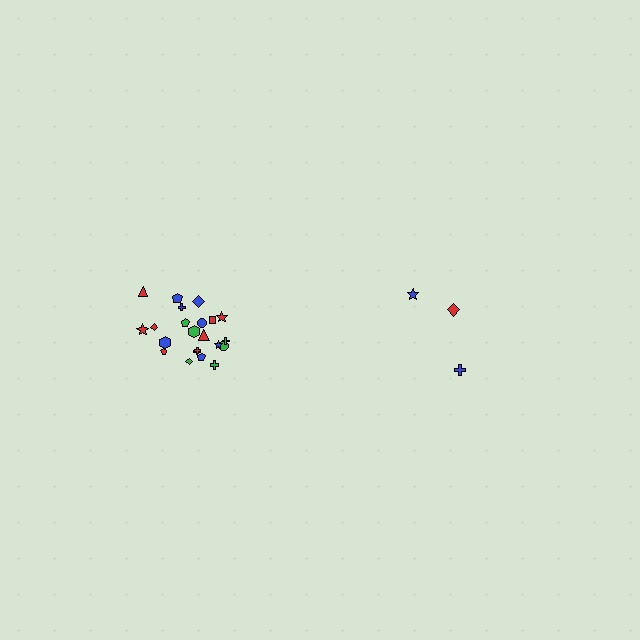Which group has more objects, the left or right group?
The left group.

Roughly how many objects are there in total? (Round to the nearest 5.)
Roughly 25 objects in total.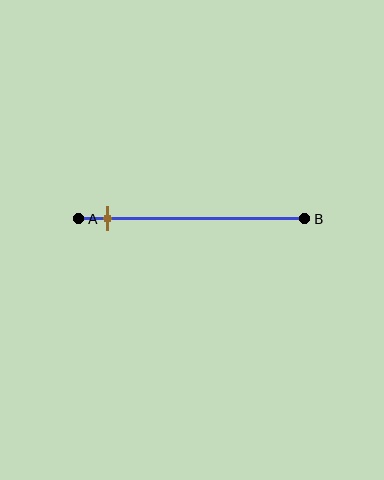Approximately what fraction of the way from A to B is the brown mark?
The brown mark is approximately 15% of the way from A to B.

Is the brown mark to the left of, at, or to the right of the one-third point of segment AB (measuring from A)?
The brown mark is to the left of the one-third point of segment AB.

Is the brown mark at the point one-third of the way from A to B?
No, the mark is at about 15% from A, not at the 33% one-third point.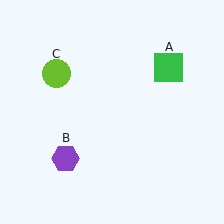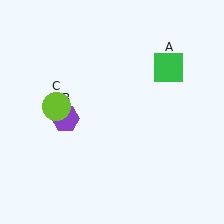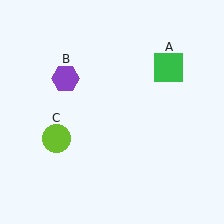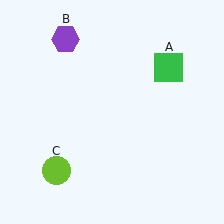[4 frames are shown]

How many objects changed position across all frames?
2 objects changed position: purple hexagon (object B), lime circle (object C).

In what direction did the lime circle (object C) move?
The lime circle (object C) moved down.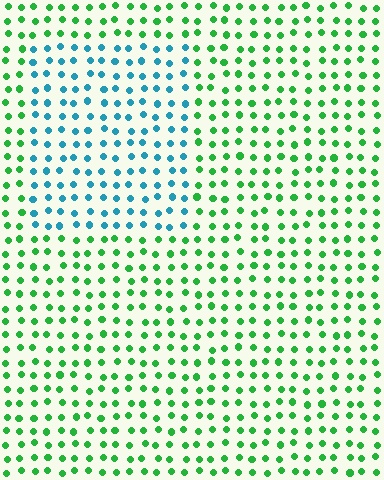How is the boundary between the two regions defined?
The boundary is defined purely by a slight shift in hue (about 61 degrees). Spacing, size, and orientation are identical on both sides.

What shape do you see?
I see a rectangle.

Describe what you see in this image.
The image is filled with small green elements in a uniform arrangement. A rectangle-shaped region is visible where the elements are tinted to a slightly different hue, forming a subtle color boundary.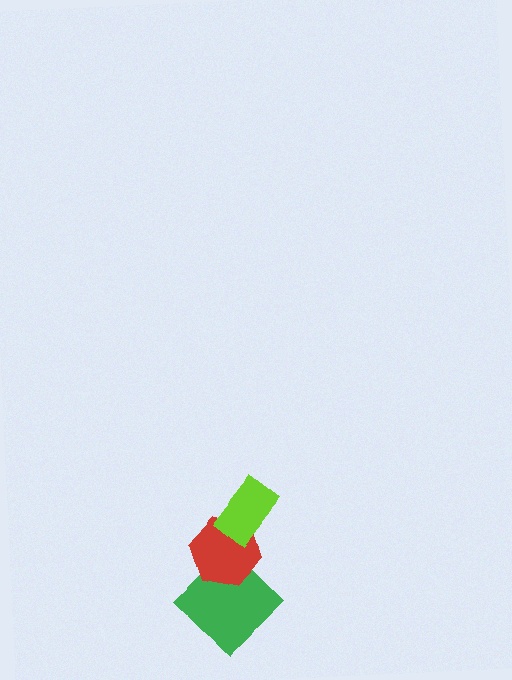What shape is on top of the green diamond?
The red hexagon is on top of the green diamond.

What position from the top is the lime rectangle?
The lime rectangle is 1st from the top.